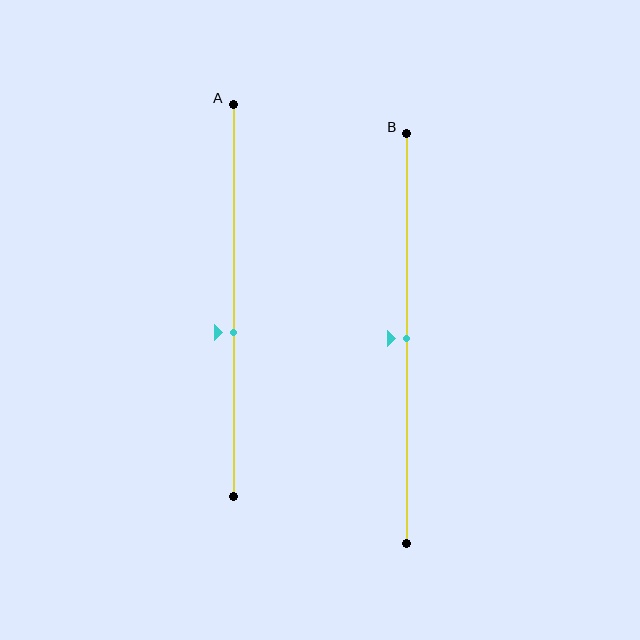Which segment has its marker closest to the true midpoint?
Segment B has its marker closest to the true midpoint.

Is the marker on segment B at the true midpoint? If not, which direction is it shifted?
Yes, the marker on segment B is at the true midpoint.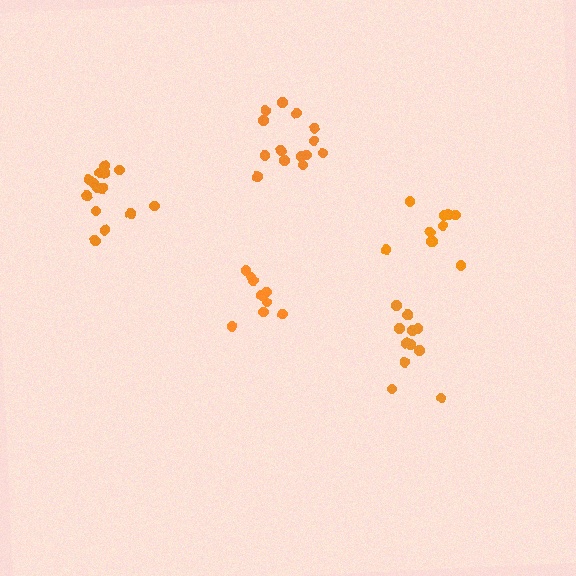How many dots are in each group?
Group 1: 11 dots, Group 2: 11 dots, Group 3: 14 dots, Group 4: 14 dots, Group 5: 9 dots (59 total).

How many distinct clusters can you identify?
There are 5 distinct clusters.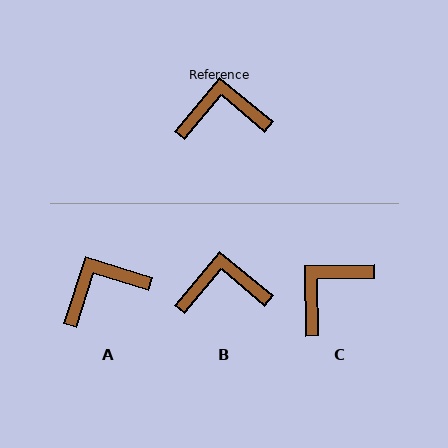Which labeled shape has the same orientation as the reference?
B.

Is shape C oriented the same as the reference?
No, it is off by about 40 degrees.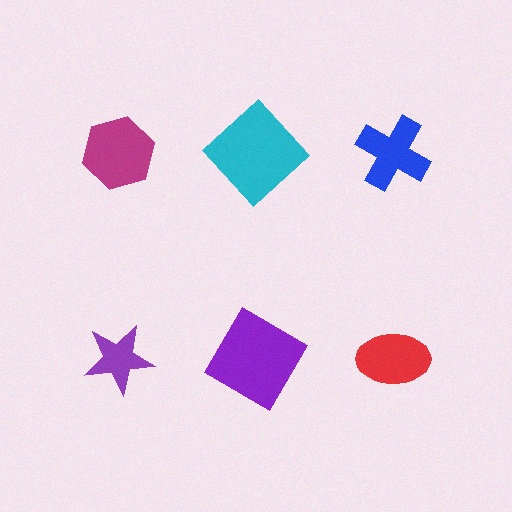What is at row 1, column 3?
A blue cross.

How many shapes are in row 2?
3 shapes.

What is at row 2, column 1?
A purple star.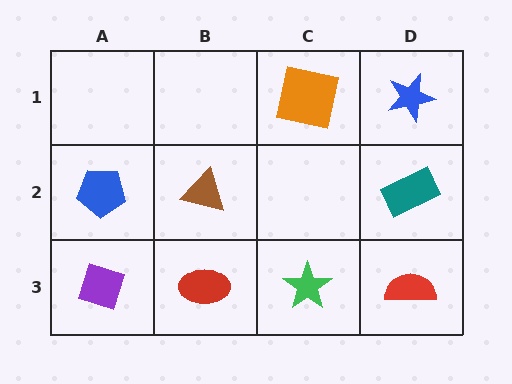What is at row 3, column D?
A red semicircle.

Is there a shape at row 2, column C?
No, that cell is empty.